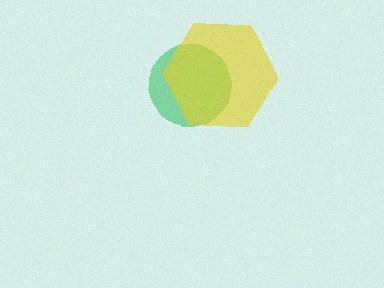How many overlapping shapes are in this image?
There are 2 overlapping shapes in the image.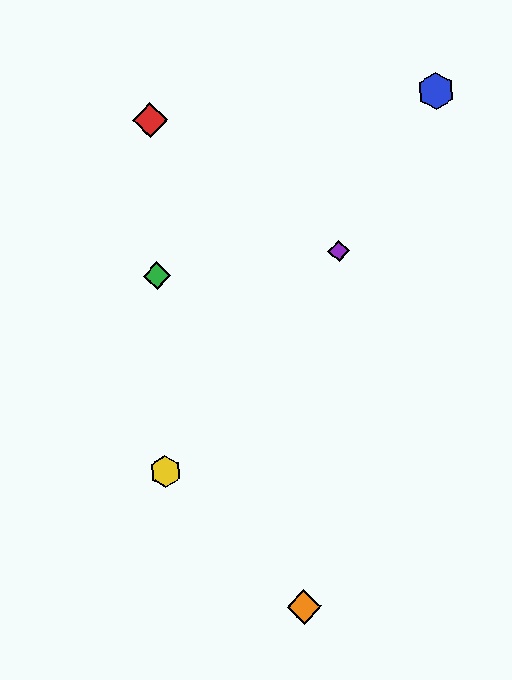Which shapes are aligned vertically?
The red diamond, the green diamond, the yellow hexagon are aligned vertically.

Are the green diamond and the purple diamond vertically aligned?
No, the green diamond is at x≈157 and the purple diamond is at x≈339.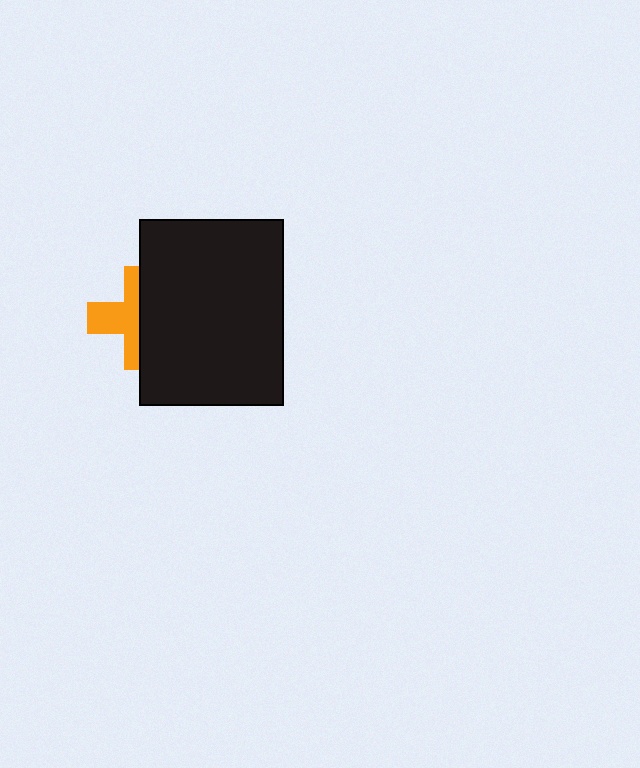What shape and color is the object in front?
The object in front is a black rectangle.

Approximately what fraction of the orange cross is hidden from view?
Roughly 50% of the orange cross is hidden behind the black rectangle.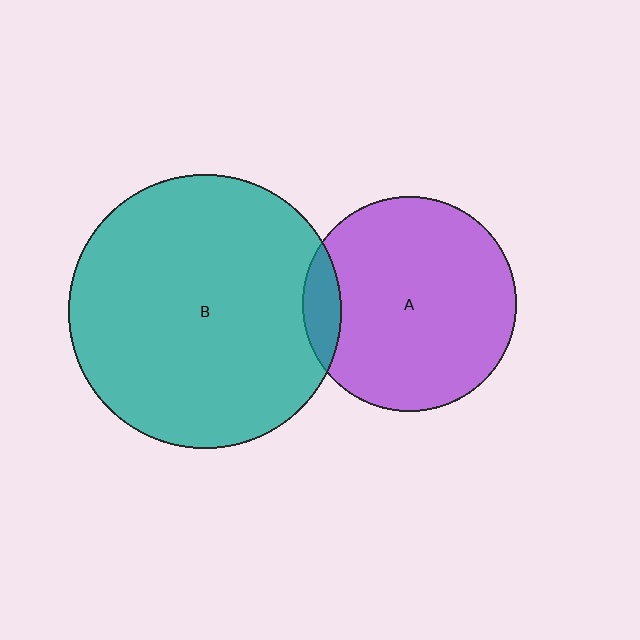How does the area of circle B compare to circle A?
Approximately 1.6 times.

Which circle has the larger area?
Circle B (teal).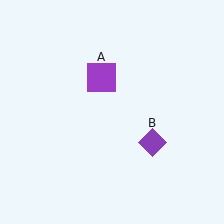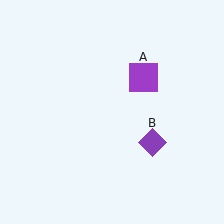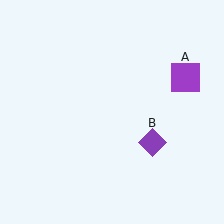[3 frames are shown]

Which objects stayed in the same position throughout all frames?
Purple diamond (object B) remained stationary.